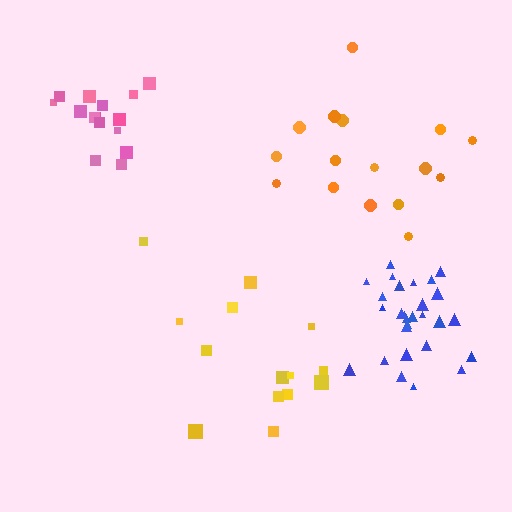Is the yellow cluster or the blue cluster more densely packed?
Blue.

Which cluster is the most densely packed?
Blue.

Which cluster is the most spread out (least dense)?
Orange.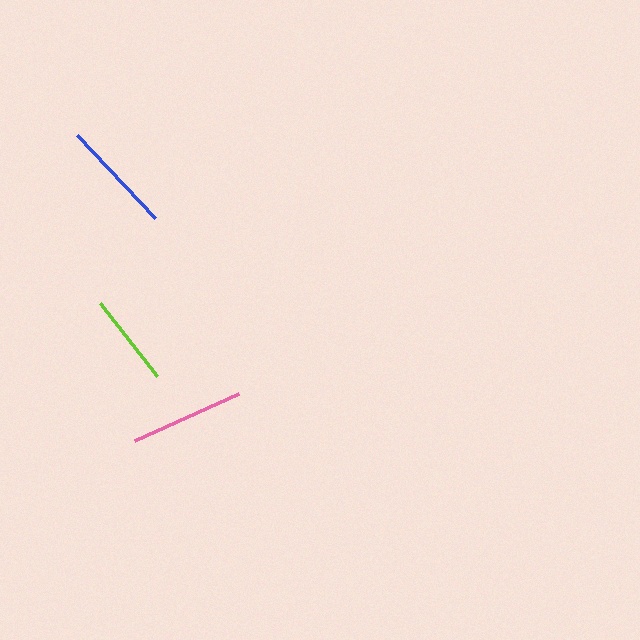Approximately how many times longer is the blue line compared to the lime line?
The blue line is approximately 1.2 times the length of the lime line.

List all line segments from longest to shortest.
From longest to shortest: blue, pink, lime.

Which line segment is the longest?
The blue line is the longest at approximately 114 pixels.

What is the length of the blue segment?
The blue segment is approximately 114 pixels long.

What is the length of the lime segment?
The lime segment is approximately 93 pixels long.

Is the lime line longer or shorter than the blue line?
The blue line is longer than the lime line.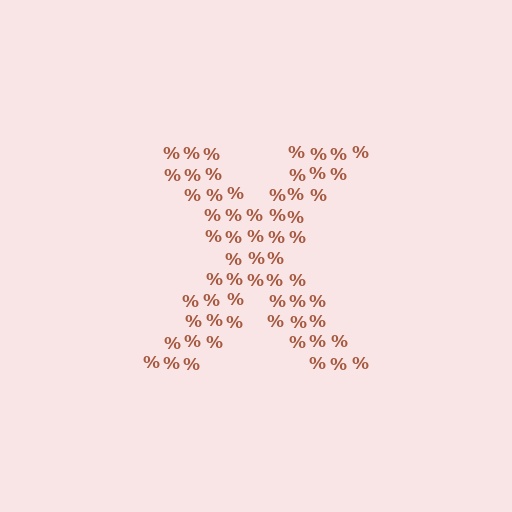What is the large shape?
The large shape is the letter X.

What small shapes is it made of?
It is made of small percent signs.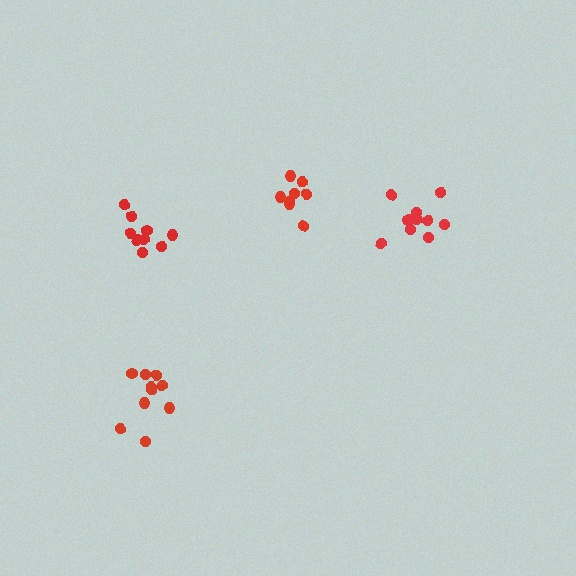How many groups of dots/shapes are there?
There are 4 groups.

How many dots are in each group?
Group 1: 9 dots, Group 2: 8 dots, Group 3: 10 dots, Group 4: 10 dots (37 total).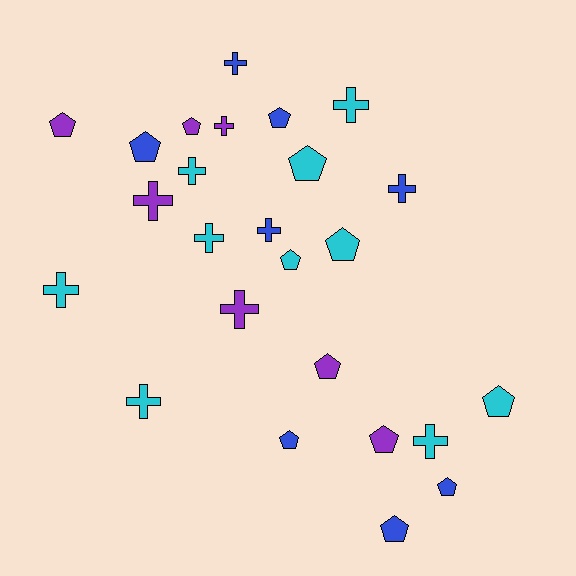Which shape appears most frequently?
Pentagon, with 13 objects.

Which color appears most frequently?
Cyan, with 10 objects.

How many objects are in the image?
There are 25 objects.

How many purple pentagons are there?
There are 4 purple pentagons.